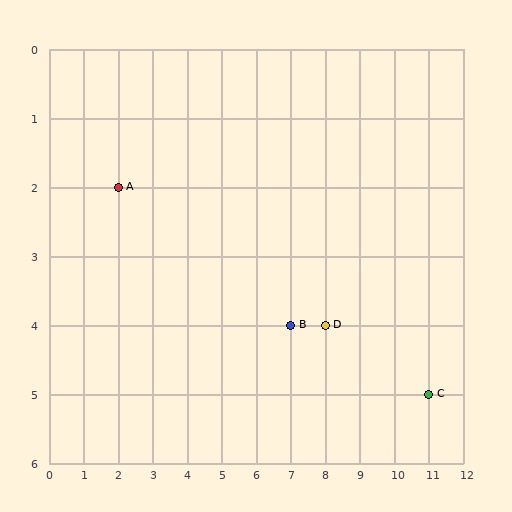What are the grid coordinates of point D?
Point D is at grid coordinates (8, 4).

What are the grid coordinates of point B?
Point B is at grid coordinates (7, 4).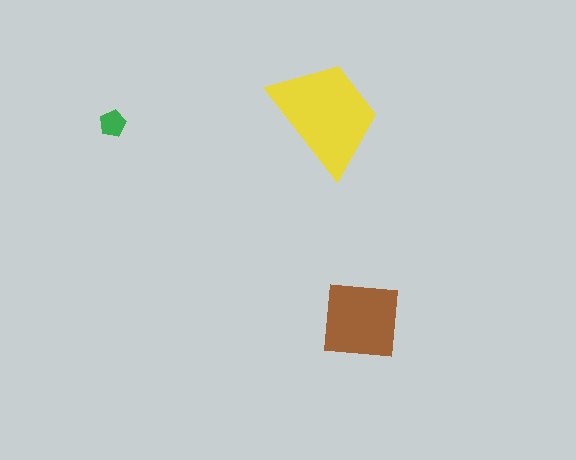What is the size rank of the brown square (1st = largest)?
2nd.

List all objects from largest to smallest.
The yellow trapezoid, the brown square, the green pentagon.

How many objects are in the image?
There are 3 objects in the image.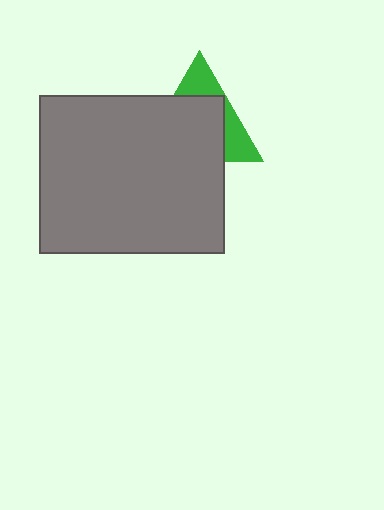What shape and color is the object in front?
The object in front is a gray rectangle.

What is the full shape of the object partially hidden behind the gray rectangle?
The partially hidden object is a green triangle.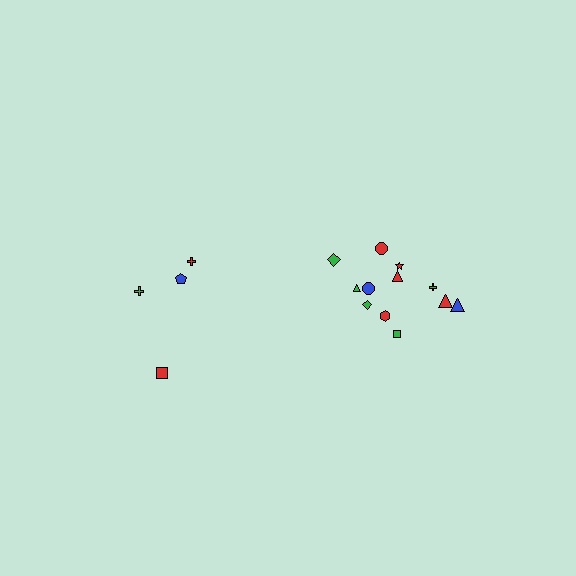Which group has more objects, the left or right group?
The right group.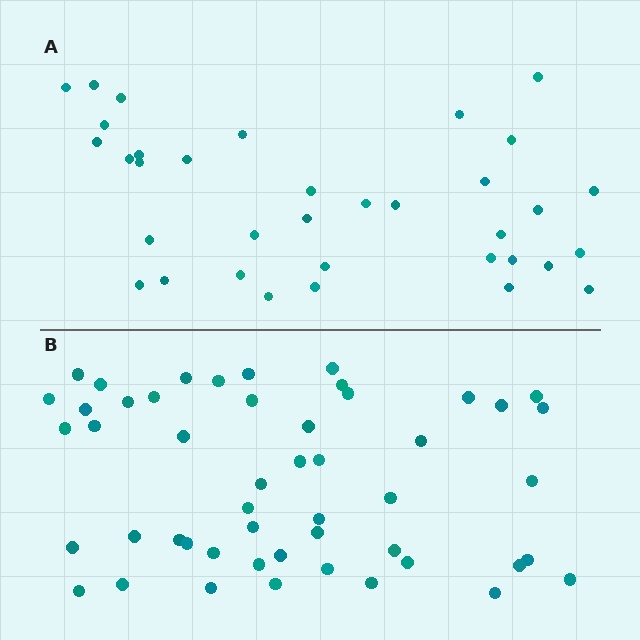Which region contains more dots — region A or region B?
Region B (the bottom region) has more dots.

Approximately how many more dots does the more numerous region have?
Region B has approximately 15 more dots than region A.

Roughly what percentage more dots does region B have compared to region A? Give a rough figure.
About 45% more.